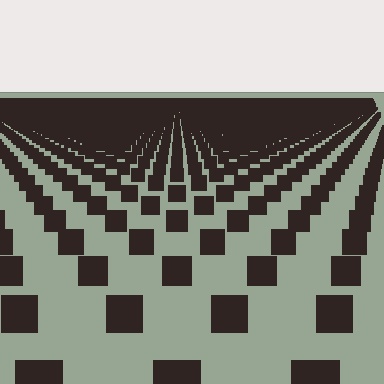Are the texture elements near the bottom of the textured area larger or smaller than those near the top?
Larger. Near the bottom, elements are closer to the viewer and appear at a bigger on-screen size.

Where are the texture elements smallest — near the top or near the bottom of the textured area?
Near the top.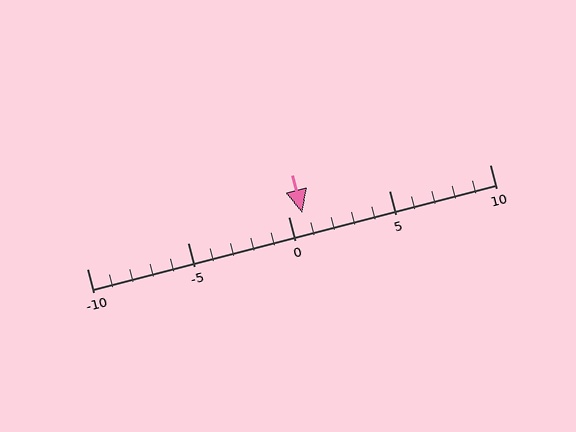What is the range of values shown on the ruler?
The ruler shows values from -10 to 10.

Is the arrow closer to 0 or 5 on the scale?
The arrow is closer to 0.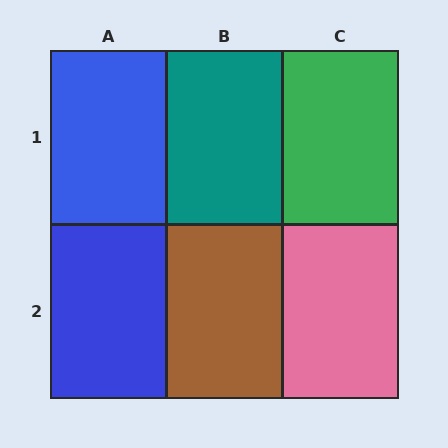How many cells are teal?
1 cell is teal.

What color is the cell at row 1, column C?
Green.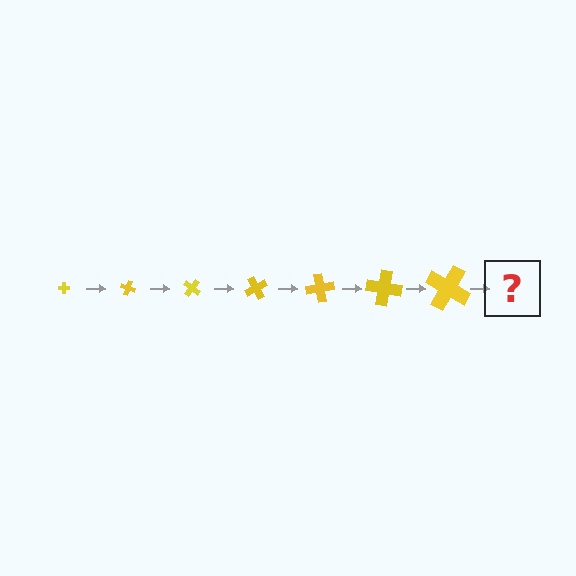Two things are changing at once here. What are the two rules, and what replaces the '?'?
The two rules are that the cross grows larger each step and it rotates 20 degrees each step. The '?' should be a cross, larger than the previous one and rotated 140 degrees from the start.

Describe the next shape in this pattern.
It should be a cross, larger than the previous one and rotated 140 degrees from the start.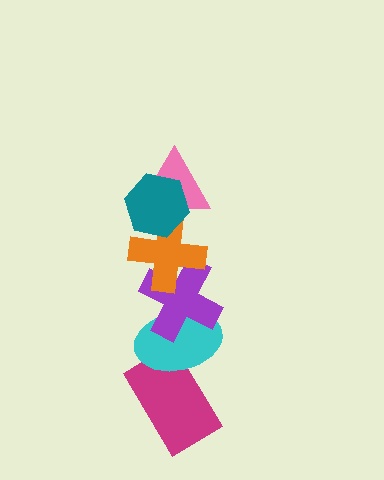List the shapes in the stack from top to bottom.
From top to bottom: the teal hexagon, the pink triangle, the orange cross, the purple cross, the cyan ellipse, the magenta rectangle.